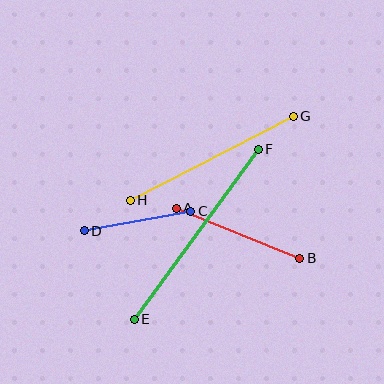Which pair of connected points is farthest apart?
Points E and F are farthest apart.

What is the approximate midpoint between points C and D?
The midpoint is at approximately (137, 221) pixels.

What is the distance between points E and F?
The distance is approximately 210 pixels.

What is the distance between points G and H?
The distance is approximately 183 pixels.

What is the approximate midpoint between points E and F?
The midpoint is at approximately (196, 234) pixels.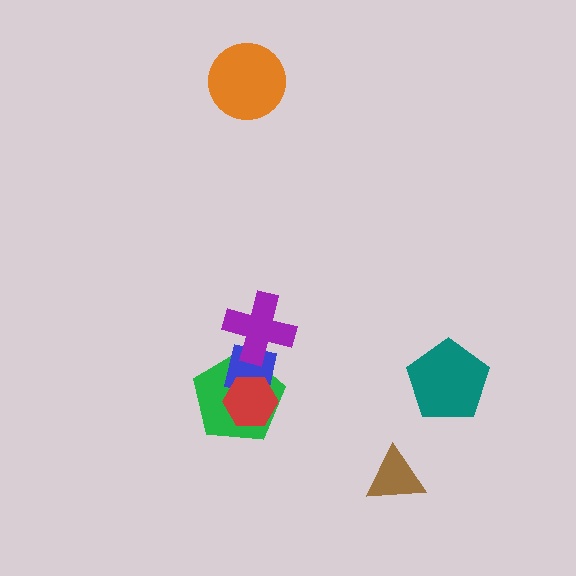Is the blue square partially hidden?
Yes, it is partially covered by another shape.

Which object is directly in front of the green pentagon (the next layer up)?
The blue square is directly in front of the green pentagon.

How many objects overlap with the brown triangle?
0 objects overlap with the brown triangle.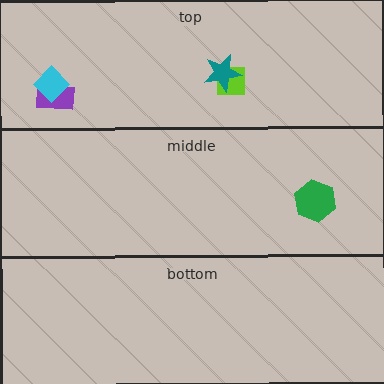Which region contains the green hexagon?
The middle region.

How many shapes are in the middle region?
1.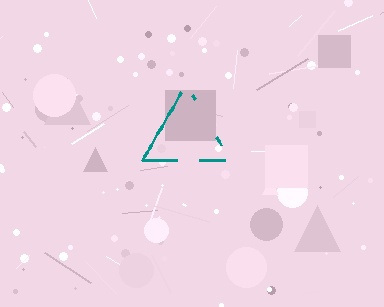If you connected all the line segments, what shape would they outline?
They would outline a triangle.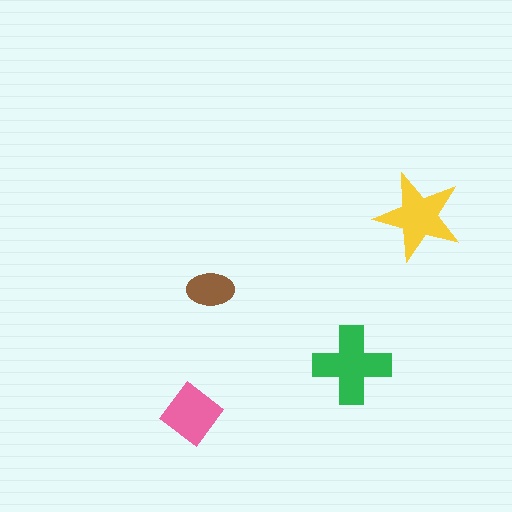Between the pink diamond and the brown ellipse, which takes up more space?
The pink diamond.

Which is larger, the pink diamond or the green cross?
The green cross.